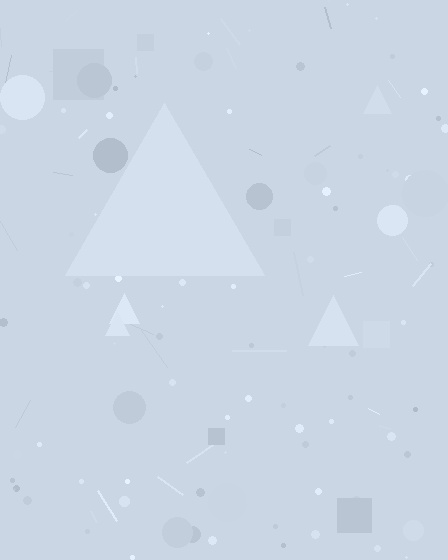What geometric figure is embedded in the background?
A triangle is embedded in the background.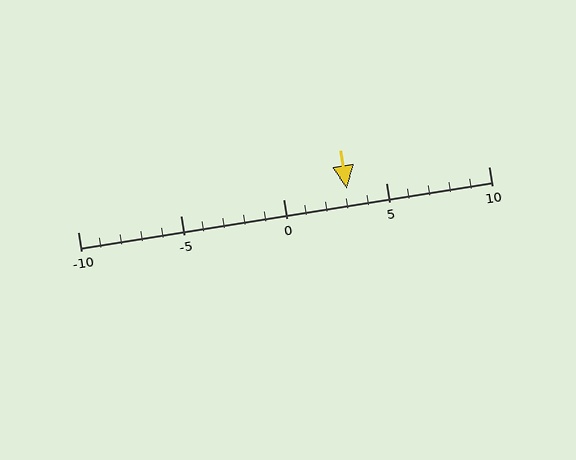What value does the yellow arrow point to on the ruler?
The yellow arrow points to approximately 3.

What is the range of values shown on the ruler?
The ruler shows values from -10 to 10.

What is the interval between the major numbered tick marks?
The major tick marks are spaced 5 units apart.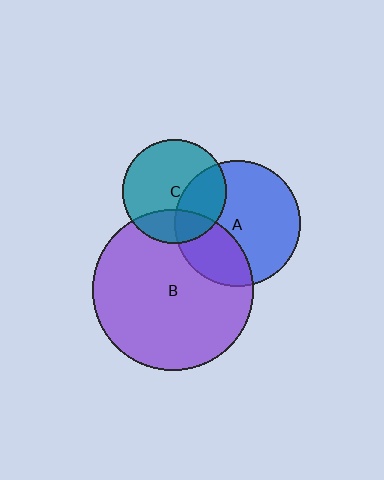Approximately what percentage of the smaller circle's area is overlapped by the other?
Approximately 30%.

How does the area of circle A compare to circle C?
Approximately 1.5 times.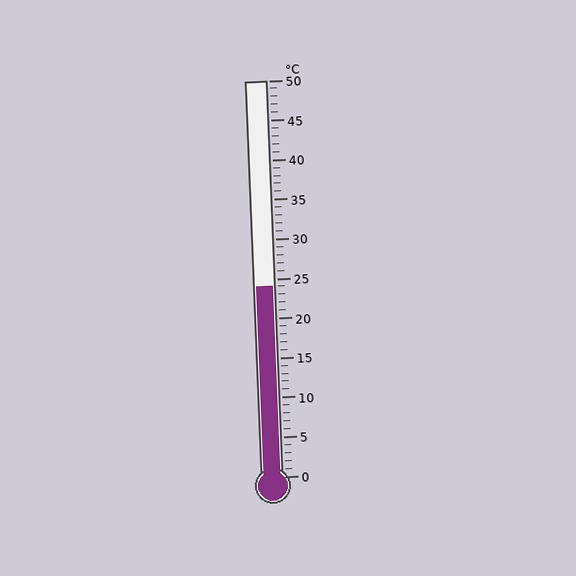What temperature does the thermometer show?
The thermometer shows approximately 24°C.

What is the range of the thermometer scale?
The thermometer scale ranges from 0°C to 50°C.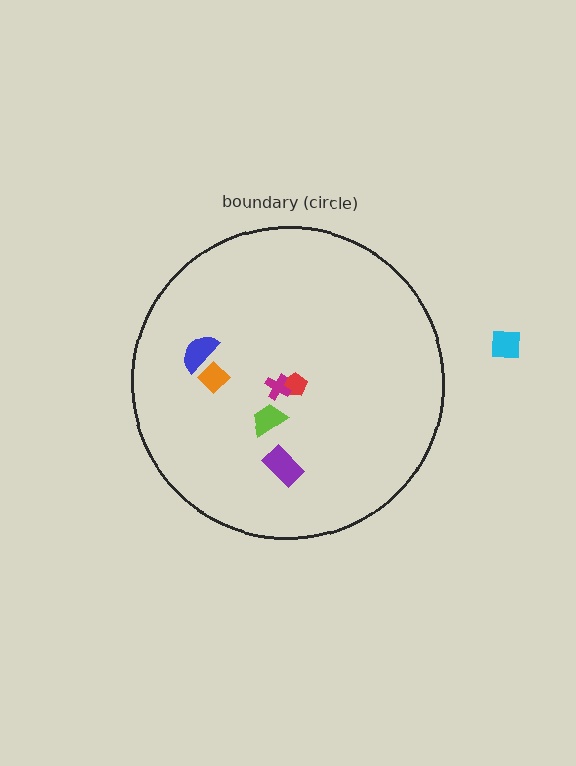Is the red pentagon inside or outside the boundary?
Inside.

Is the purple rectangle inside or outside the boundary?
Inside.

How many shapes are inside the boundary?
6 inside, 1 outside.